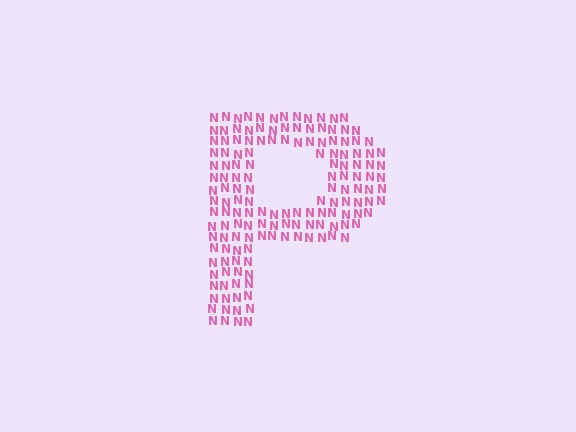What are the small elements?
The small elements are letter N's.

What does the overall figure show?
The overall figure shows the letter P.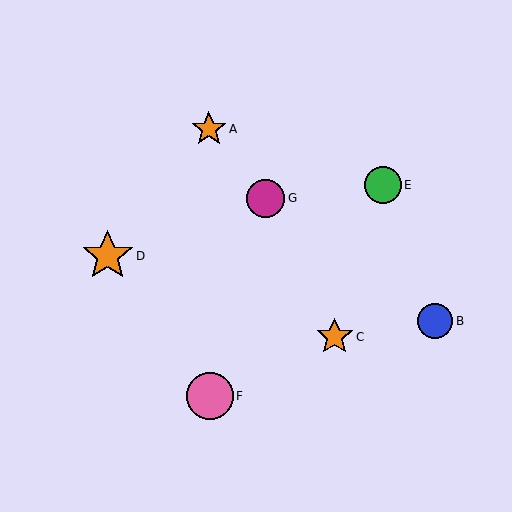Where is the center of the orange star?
The center of the orange star is at (335, 337).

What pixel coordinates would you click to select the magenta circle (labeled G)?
Click at (266, 198) to select the magenta circle G.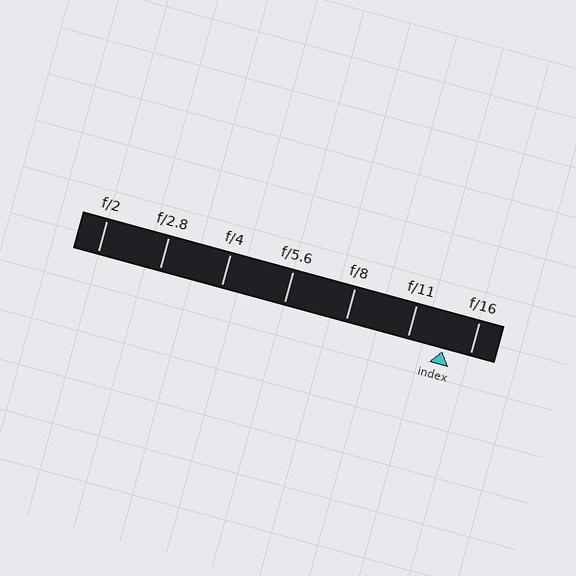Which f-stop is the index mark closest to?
The index mark is closest to f/16.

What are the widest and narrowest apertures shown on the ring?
The widest aperture shown is f/2 and the narrowest is f/16.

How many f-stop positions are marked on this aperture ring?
There are 7 f-stop positions marked.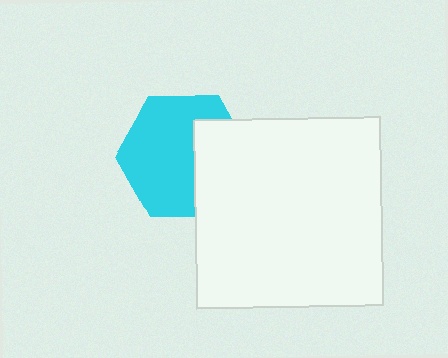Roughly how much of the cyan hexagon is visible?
About half of it is visible (roughly 65%).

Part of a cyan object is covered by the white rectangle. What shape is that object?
It is a hexagon.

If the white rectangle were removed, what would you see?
You would see the complete cyan hexagon.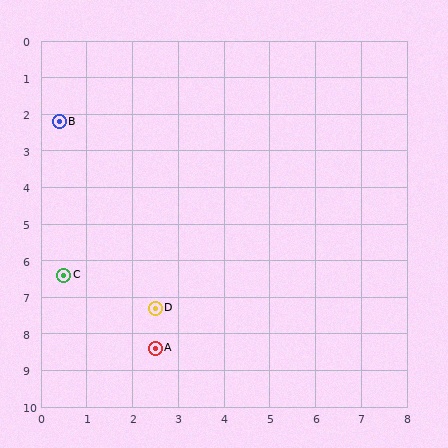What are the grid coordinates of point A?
Point A is at approximately (2.5, 8.4).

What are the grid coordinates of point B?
Point B is at approximately (0.4, 2.2).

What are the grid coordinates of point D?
Point D is at approximately (2.5, 7.3).